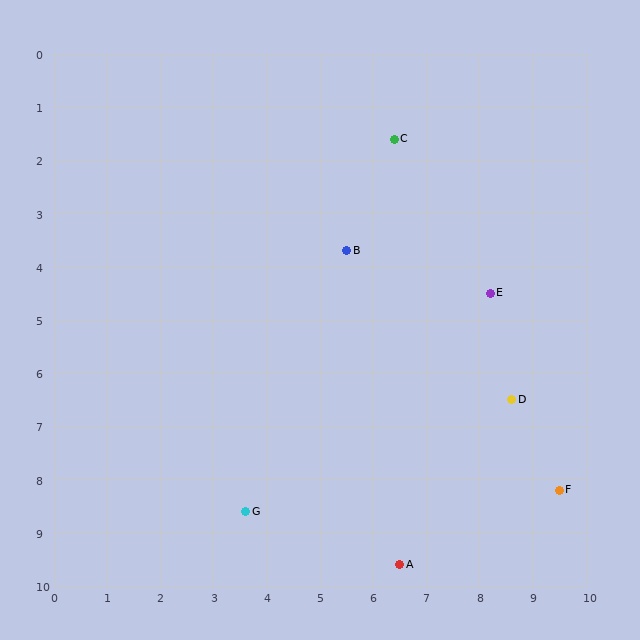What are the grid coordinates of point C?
Point C is at approximately (6.4, 1.6).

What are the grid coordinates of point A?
Point A is at approximately (6.5, 9.6).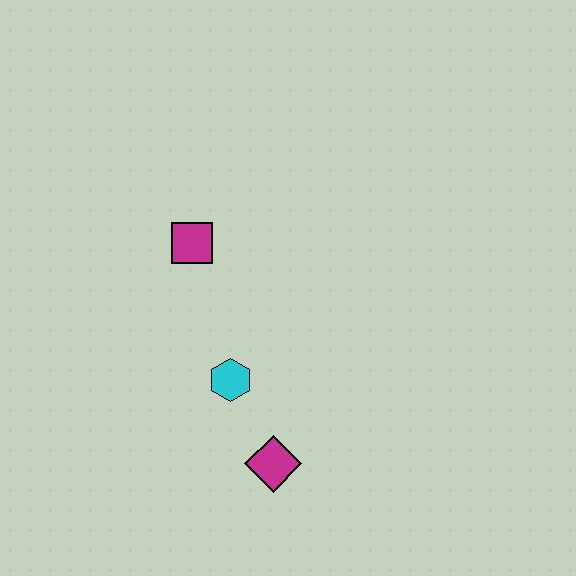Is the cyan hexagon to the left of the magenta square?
No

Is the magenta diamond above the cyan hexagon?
No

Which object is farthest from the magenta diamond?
The magenta square is farthest from the magenta diamond.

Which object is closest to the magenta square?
The cyan hexagon is closest to the magenta square.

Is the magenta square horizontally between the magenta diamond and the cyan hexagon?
No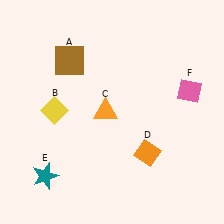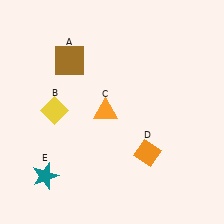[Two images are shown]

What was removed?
The pink diamond (F) was removed in Image 2.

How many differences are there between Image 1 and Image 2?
There is 1 difference between the two images.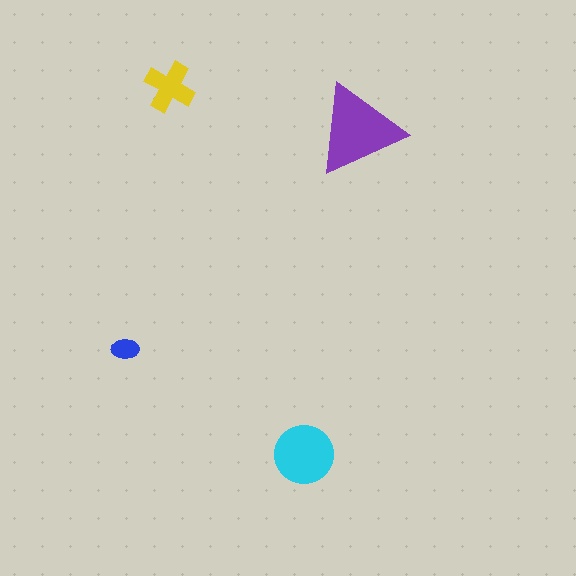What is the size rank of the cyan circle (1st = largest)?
2nd.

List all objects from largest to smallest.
The purple triangle, the cyan circle, the yellow cross, the blue ellipse.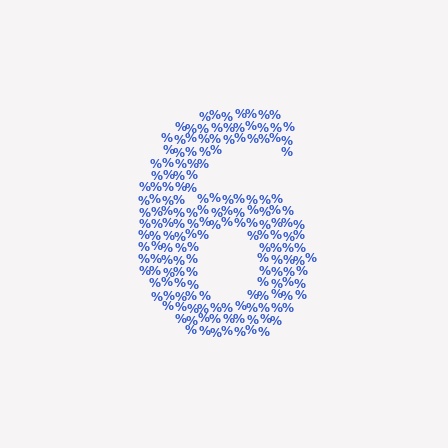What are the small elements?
The small elements are percent signs.